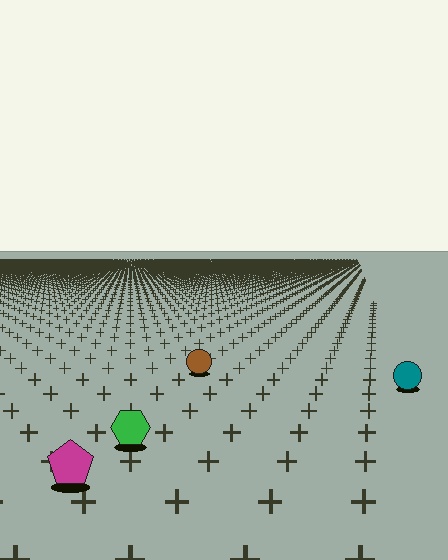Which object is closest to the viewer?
The magenta pentagon is closest. The texture marks near it are larger and more spread out.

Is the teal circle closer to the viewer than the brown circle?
Yes. The teal circle is closer — you can tell from the texture gradient: the ground texture is coarser near it.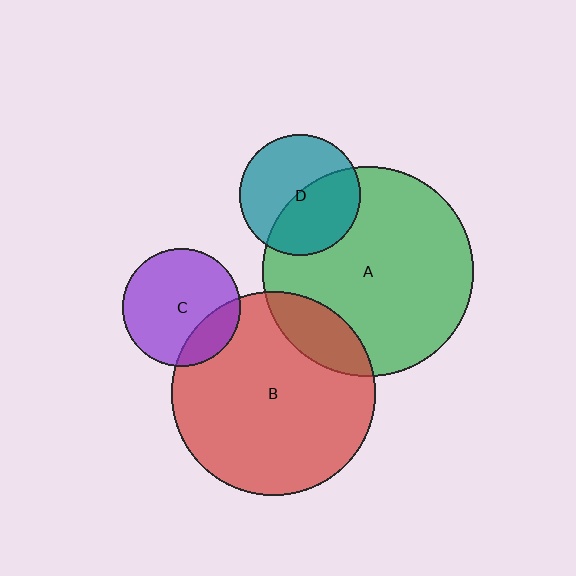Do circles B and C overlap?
Yes.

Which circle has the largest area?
Circle A (green).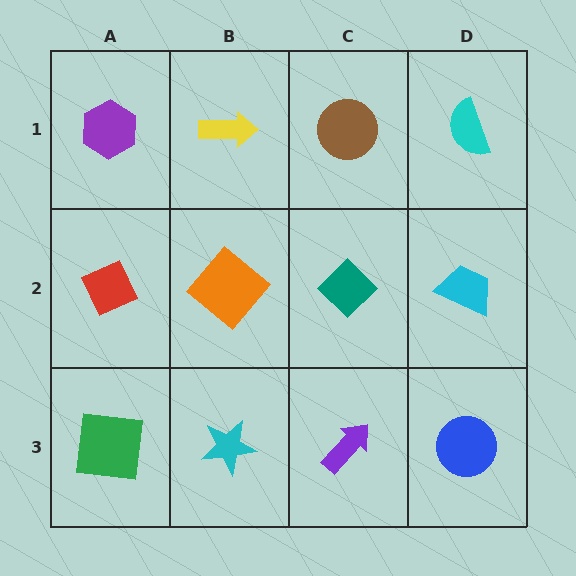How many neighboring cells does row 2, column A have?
3.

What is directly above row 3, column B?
An orange diamond.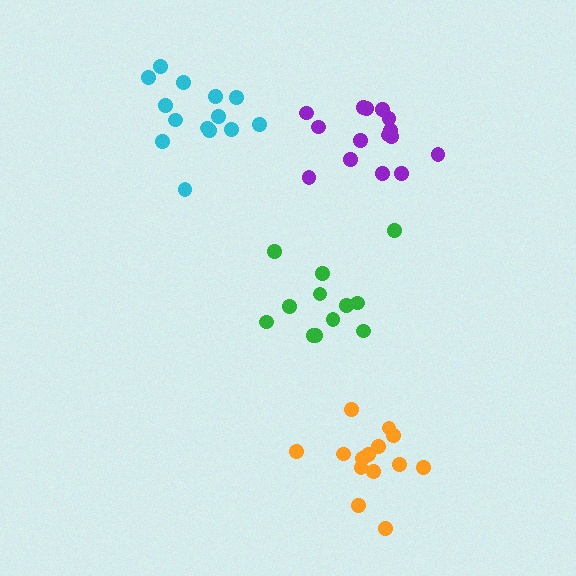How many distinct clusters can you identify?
There are 4 distinct clusters.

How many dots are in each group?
Group 1: 14 dots, Group 2: 12 dots, Group 3: 15 dots, Group 4: 14 dots (55 total).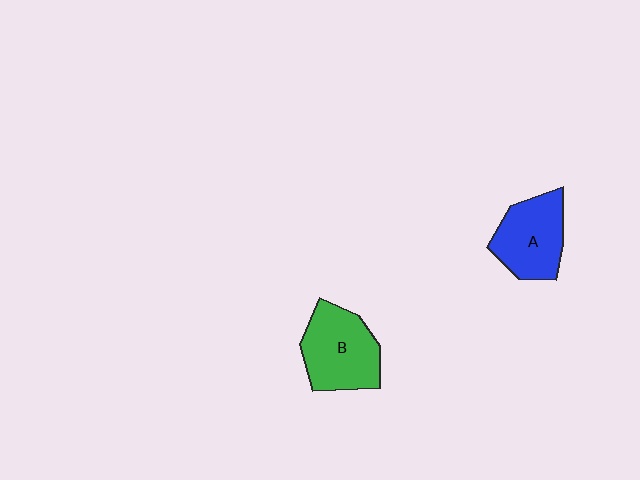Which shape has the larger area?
Shape B (green).